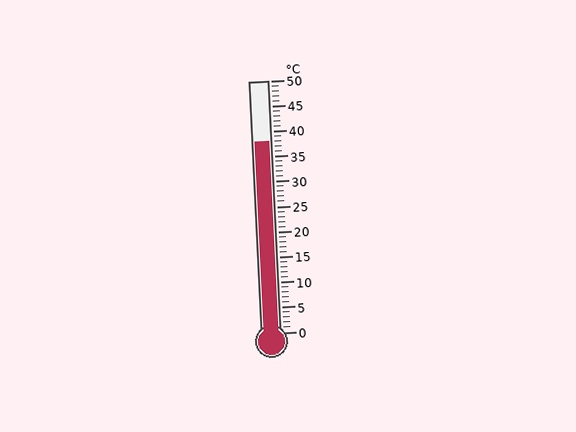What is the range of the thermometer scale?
The thermometer scale ranges from 0°C to 50°C.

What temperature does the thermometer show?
The thermometer shows approximately 38°C.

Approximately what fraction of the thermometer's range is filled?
The thermometer is filled to approximately 75% of its range.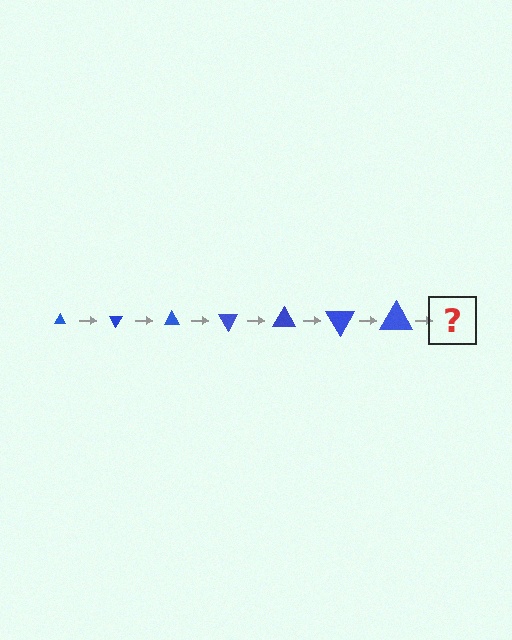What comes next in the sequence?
The next element should be a triangle, larger than the previous one and rotated 420 degrees from the start.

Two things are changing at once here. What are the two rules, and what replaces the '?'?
The two rules are that the triangle grows larger each step and it rotates 60 degrees each step. The '?' should be a triangle, larger than the previous one and rotated 420 degrees from the start.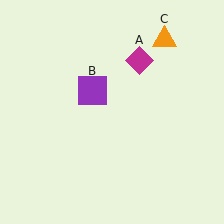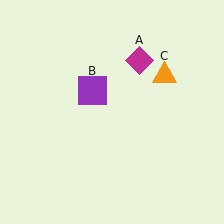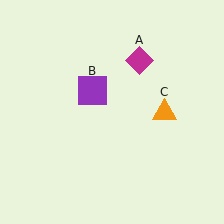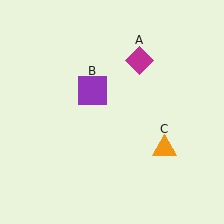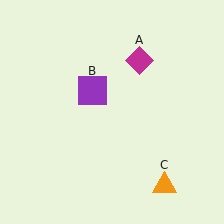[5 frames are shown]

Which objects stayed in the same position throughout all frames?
Magenta diamond (object A) and purple square (object B) remained stationary.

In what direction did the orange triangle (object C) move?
The orange triangle (object C) moved down.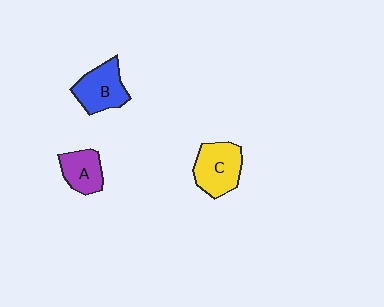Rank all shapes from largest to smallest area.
From largest to smallest: C (yellow), B (blue), A (purple).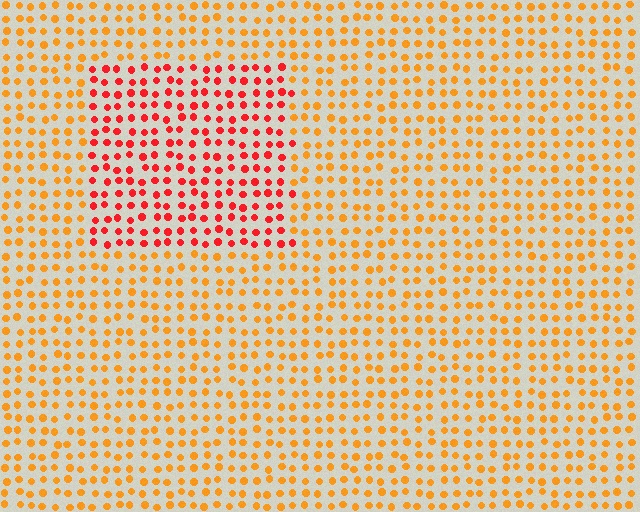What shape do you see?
I see a rectangle.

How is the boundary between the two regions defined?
The boundary is defined purely by a slight shift in hue (about 37 degrees). Spacing, size, and orientation are identical on both sides.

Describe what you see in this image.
The image is filled with small orange elements in a uniform arrangement. A rectangle-shaped region is visible where the elements are tinted to a slightly different hue, forming a subtle color boundary.